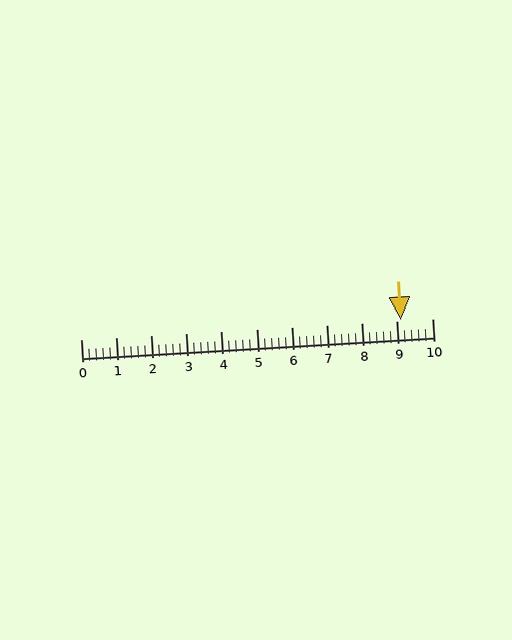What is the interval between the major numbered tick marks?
The major tick marks are spaced 1 units apart.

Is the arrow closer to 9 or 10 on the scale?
The arrow is closer to 9.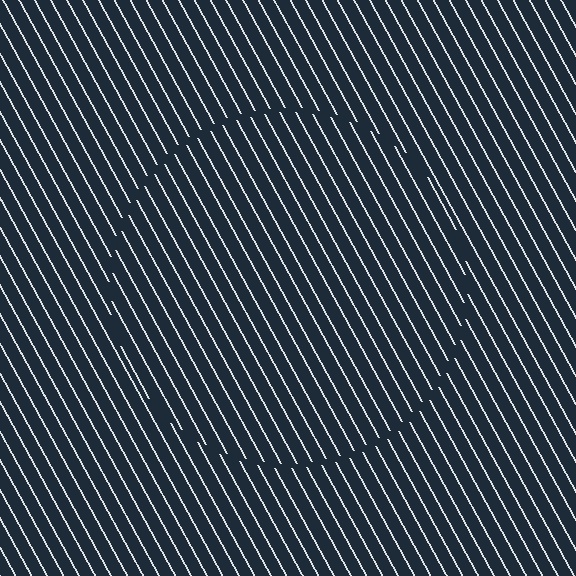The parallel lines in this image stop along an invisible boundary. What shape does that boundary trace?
An illusory circle. The interior of the shape contains the same grating, shifted by half a period — the contour is defined by the phase discontinuity where line-ends from the inner and outer gratings abut.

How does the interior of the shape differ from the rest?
The interior of the shape contains the same grating, shifted by half a period — the contour is defined by the phase discontinuity where line-ends from the inner and outer gratings abut.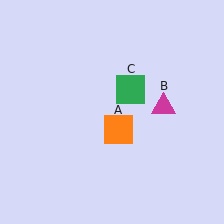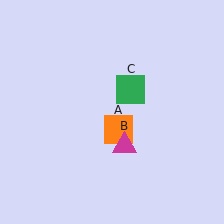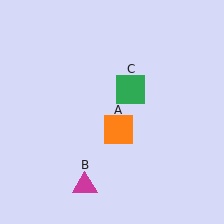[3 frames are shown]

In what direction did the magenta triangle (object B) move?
The magenta triangle (object B) moved down and to the left.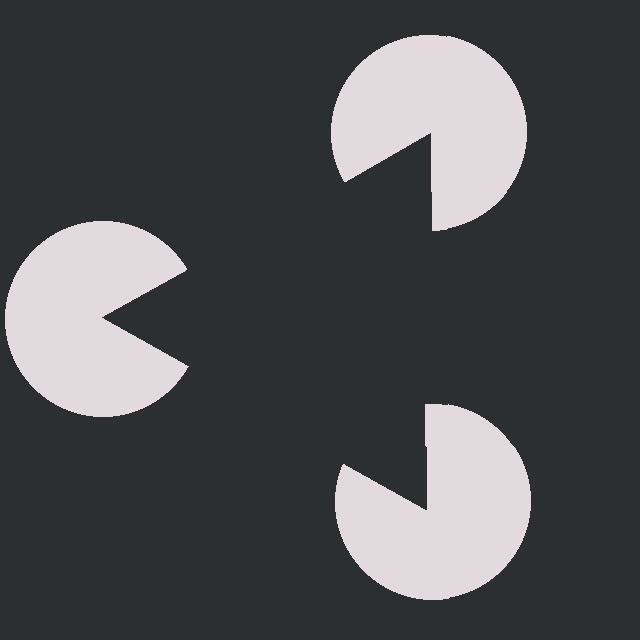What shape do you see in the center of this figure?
An illusory triangle — its edges are inferred from the aligned wedge cuts in the pac-man discs, not physically drawn.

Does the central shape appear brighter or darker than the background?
It typically appears slightly darker than the background, even though no actual brightness change is drawn.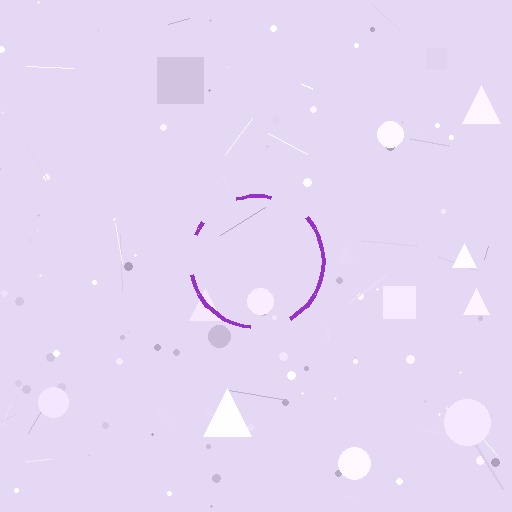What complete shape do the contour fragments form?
The contour fragments form a circle.